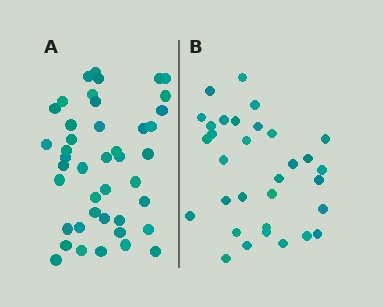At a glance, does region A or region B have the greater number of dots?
Region A (the left region) has more dots.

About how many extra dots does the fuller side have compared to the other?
Region A has roughly 12 or so more dots than region B.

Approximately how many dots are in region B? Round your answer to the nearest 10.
About 30 dots. (The exact count is 32, which rounds to 30.)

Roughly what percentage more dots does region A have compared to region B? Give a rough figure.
About 35% more.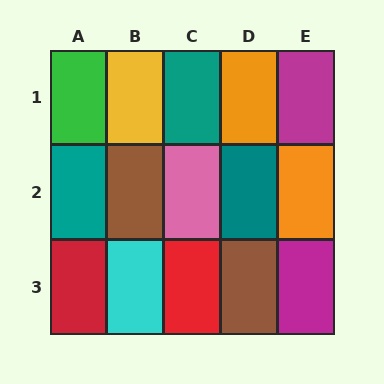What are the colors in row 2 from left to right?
Teal, brown, pink, teal, orange.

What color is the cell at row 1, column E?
Magenta.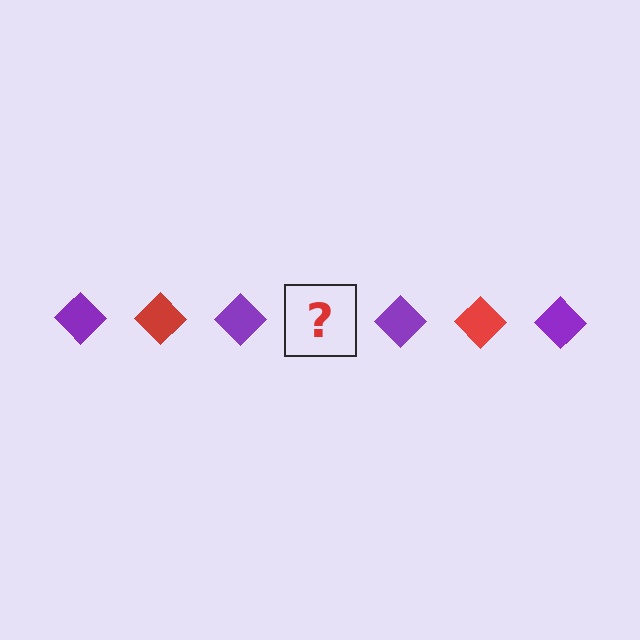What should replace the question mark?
The question mark should be replaced with a red diamond.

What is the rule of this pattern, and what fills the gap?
The rule is that the pattern cycles through purple, red diamonds. The gap should be filled with a red diamond.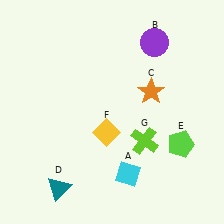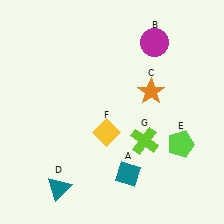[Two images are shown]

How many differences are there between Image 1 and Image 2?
There are 2 differences between the two images.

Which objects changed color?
A changed from cyan to teal. B changed from purple to magenta.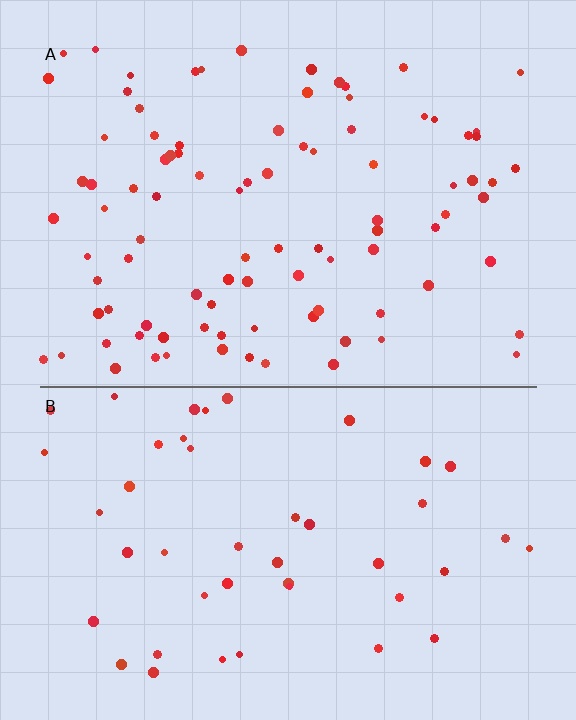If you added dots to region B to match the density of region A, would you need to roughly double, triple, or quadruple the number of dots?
Approximately double.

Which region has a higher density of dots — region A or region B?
A (the top).